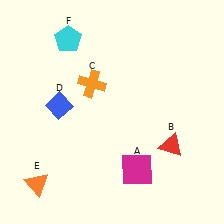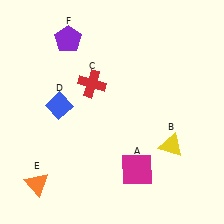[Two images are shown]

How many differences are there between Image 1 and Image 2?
There are 3 differences between the two images.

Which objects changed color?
B changed from red to yellow. C changed from orange to red. F changed from cyan to purple.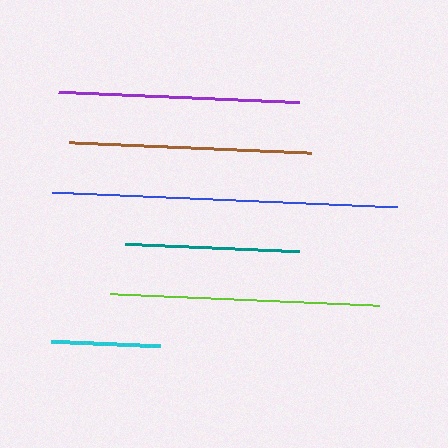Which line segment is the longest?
The blue line is the longest at approximately 345 pixels.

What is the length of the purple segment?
The purple segment is approximately 241 pixels long.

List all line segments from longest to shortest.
From longest to shortest: blue, lime, brown, purple, teal, cyan.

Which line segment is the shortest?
The cyan line is the shortest at approximately 109 pixels.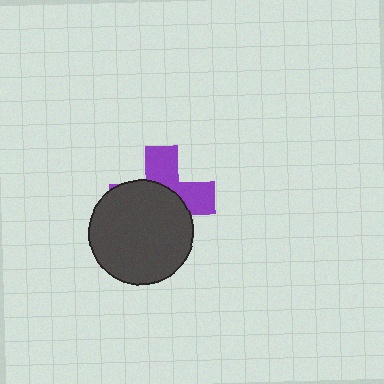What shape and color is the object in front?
The object in front is a dark gray circle.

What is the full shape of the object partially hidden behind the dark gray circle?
The partially hidden object is a purple cross.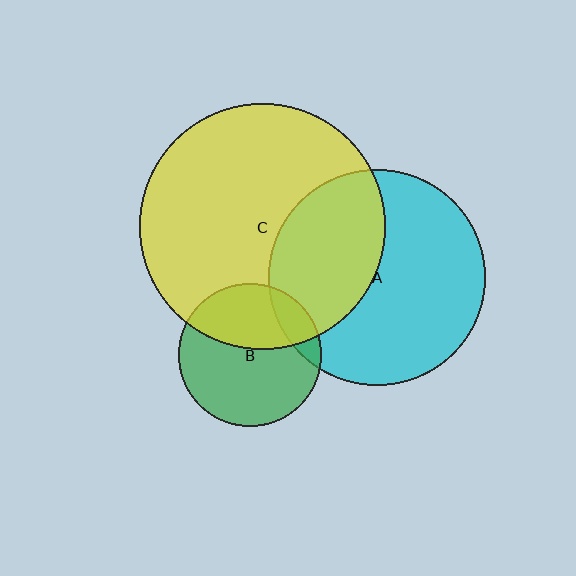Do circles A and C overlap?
Yes.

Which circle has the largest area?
Circle C (yellow).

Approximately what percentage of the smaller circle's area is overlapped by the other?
Approximately 40%.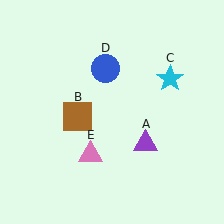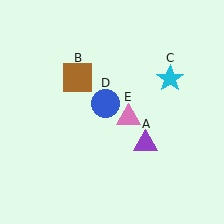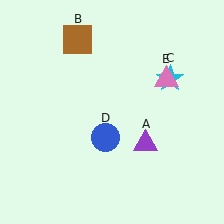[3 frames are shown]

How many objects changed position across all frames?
3 objects changed position: brown square (object B), blue circle (object D), pink triangle (object E).